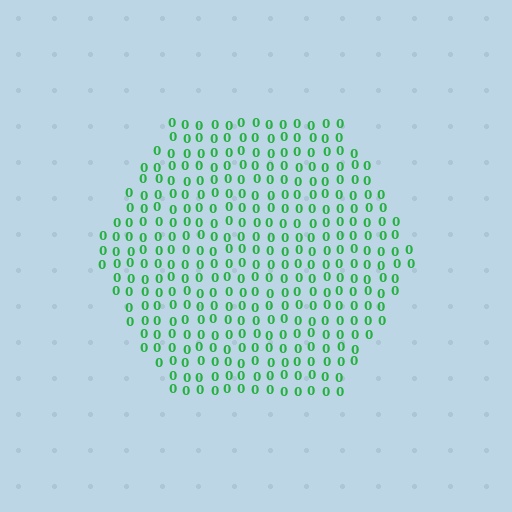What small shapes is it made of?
It is made of small digit 0's.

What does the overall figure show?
The overall figure shows a hexagon.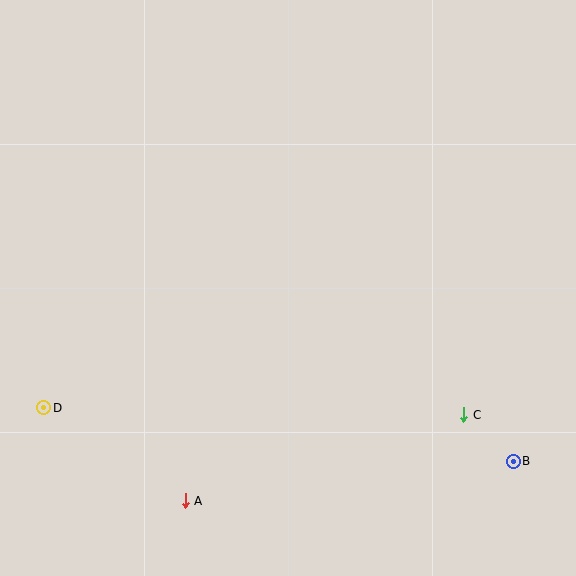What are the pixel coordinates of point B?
Point B is at (513, 461).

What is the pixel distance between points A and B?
The distance between A and B is 330 pixels.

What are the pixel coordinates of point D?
Point D is at (44, 408).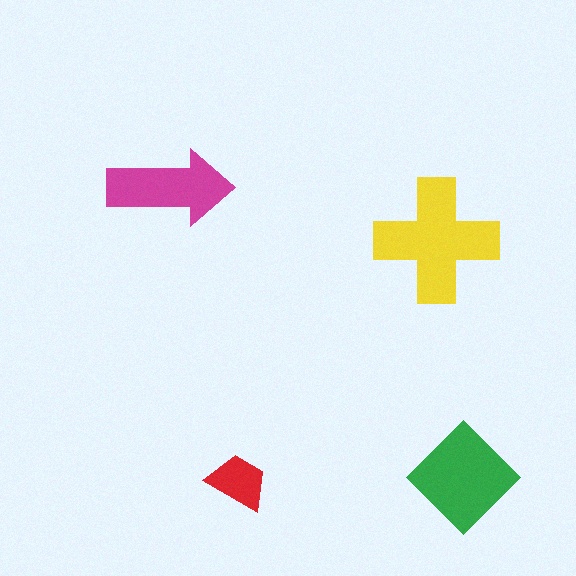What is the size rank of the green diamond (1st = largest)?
2nd.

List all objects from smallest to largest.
The red trapezoid, the magenta arrow, the green diamond, the yellow cross.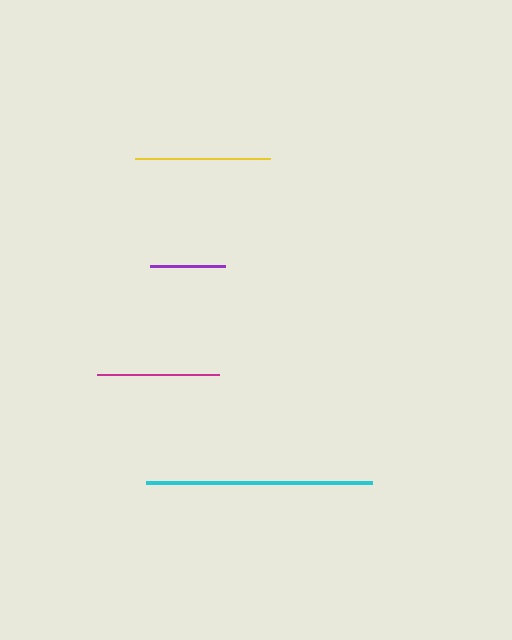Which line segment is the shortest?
The purple line is the shortest at approximately 75 pixels.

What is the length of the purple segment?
The purple segment is approximately 75 pixels long.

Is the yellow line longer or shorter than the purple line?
The yellow line is longer than the purple line.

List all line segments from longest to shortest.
From longest to shortest: cyan, yellow, magenta, purple.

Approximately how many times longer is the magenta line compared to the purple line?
The magenta line is approximately 1.6 times the length of the purple line.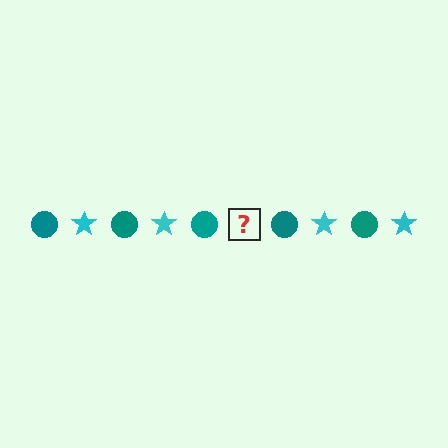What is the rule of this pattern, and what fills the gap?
The rule is that the pattern alternates between teal circle and cyan star. The gap should be filled with a cyan star.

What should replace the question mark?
The question mark should be replaced with a cyan star.